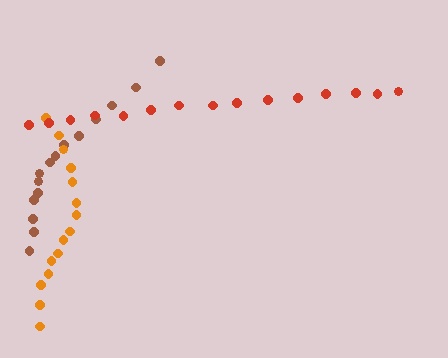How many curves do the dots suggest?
There are 3 distinct paths.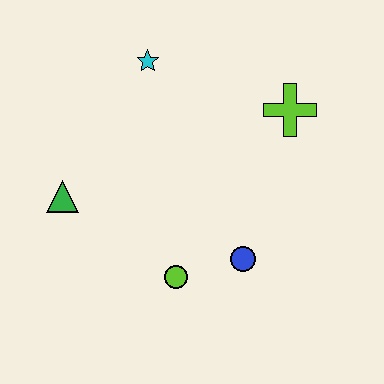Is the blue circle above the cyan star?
No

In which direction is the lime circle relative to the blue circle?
The lime circle is to the left of the blue circle.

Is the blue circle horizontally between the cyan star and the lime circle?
No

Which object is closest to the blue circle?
The lime circle is closest to the blue circle.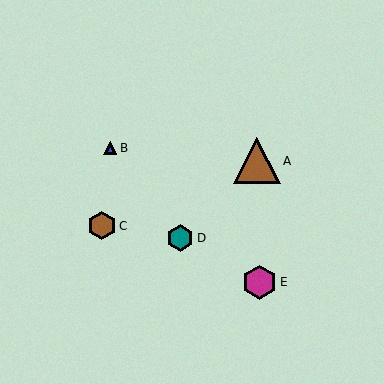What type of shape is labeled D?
Shape D is a teal hexagon.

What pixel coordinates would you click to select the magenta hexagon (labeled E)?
Click at (260, 282) to select the magenta hexagon E.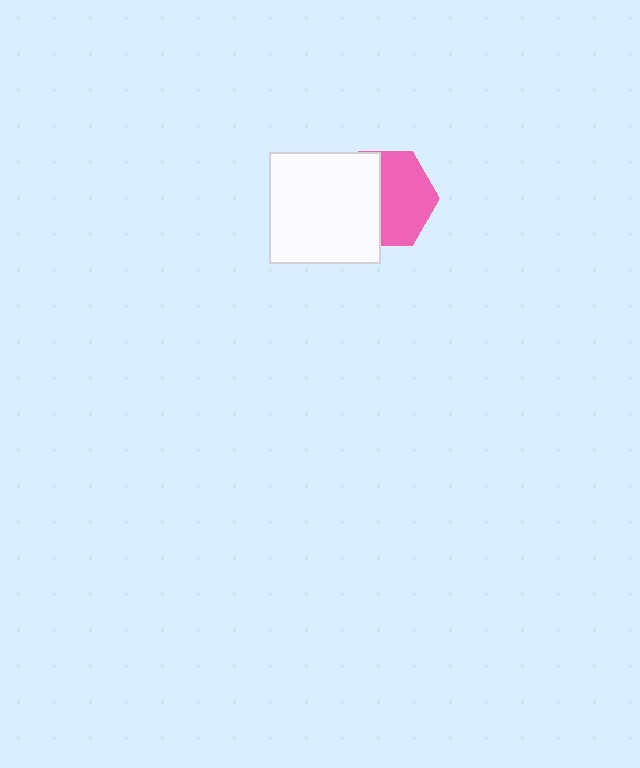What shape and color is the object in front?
The object in front is a white square.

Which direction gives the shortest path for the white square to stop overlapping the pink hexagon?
Moving left gives the shortest separation.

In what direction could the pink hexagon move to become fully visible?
The pink hexagon could move right. That would shift it out from behind the white square entirely.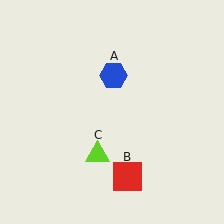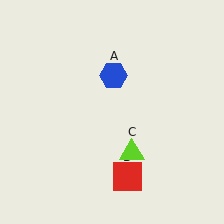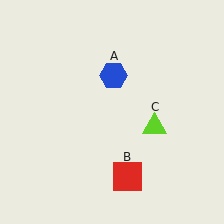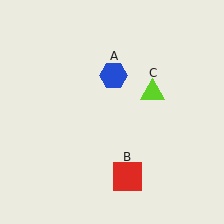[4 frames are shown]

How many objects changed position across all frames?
1 object changed position: lime triangle (object C).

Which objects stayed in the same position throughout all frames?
Blue hexagon (object A) and red square (object B) remained stationary.